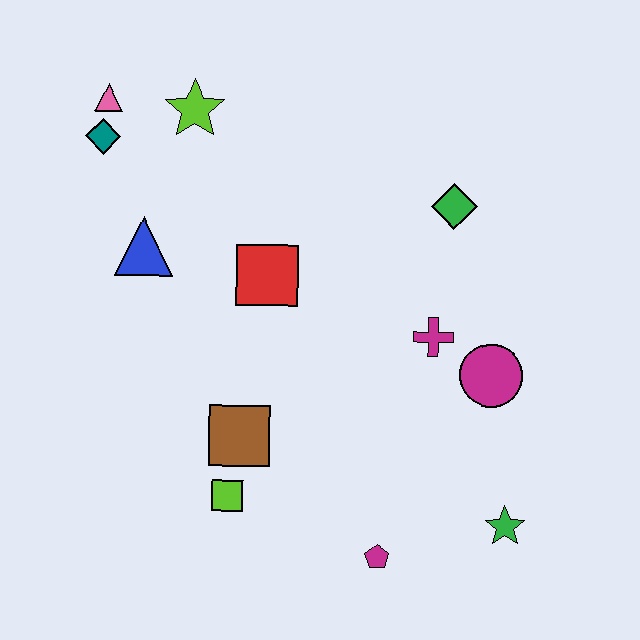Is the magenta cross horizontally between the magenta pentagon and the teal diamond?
No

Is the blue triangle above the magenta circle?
Yes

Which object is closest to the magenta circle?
The magenta cross is closest to the magenta circle.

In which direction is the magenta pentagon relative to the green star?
The magenta pentagon is to the left of the green star.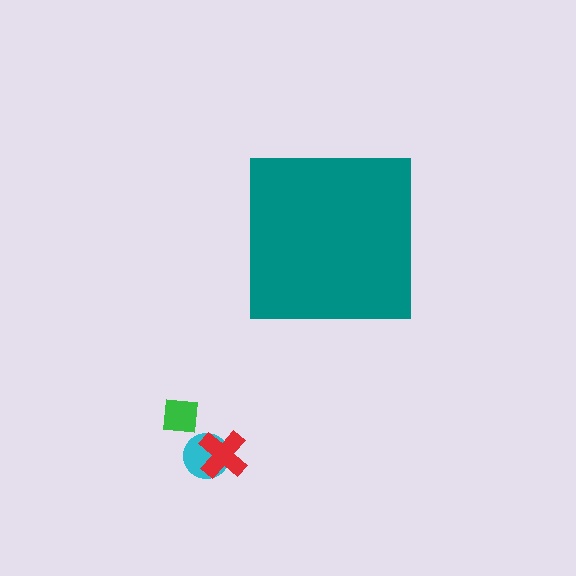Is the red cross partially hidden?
No, the red cross is fully visible.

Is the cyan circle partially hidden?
No, the cyan circle is fully visible.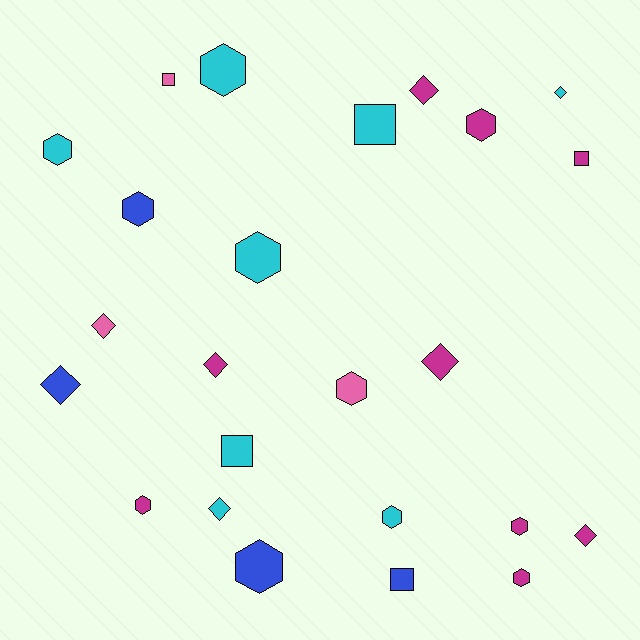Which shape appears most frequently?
Hexagon, with 11 objects.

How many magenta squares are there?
There is 1 magenta square.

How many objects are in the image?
There are 24 objects.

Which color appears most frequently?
Magenta, with 9 objects.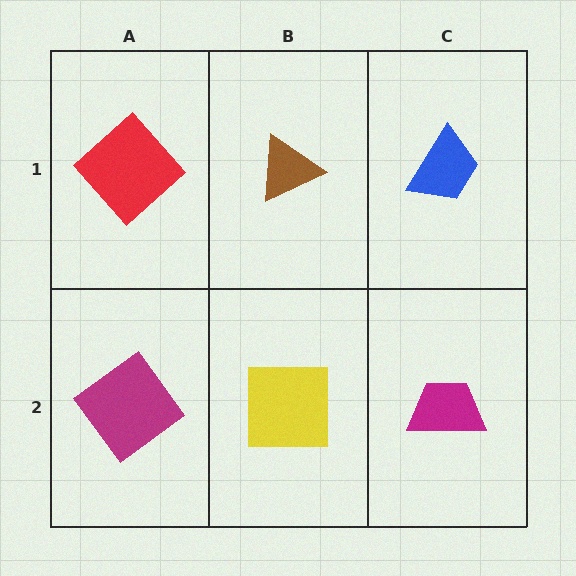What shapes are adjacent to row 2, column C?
A blue trapezoid (row 1, column C), a yellow square (row 2, column B).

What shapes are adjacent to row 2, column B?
A brown triangle (row 1, column B), a magenta diamond (row 2, column A), a magenta trapezoid (row 2, column C).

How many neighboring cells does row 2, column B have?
3.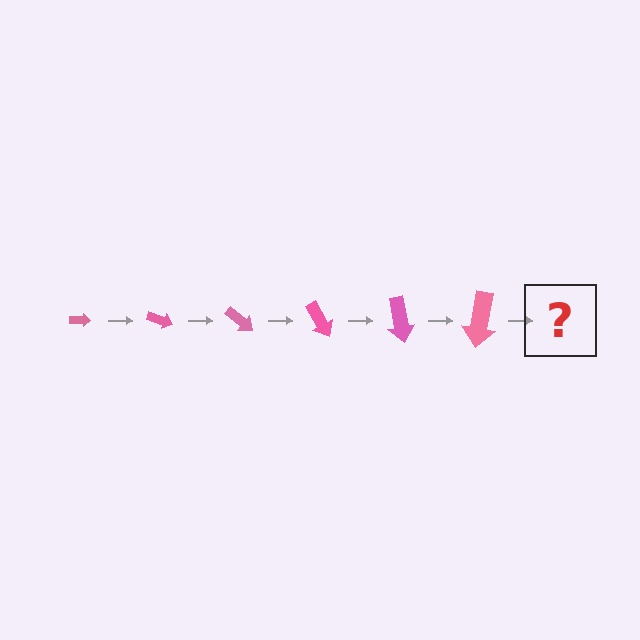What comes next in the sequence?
The next element should be an arrow, larger than the previous one and rotated 120 degrees from the start.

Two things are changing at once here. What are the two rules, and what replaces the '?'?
The two rules are that the arrow grows larger each step and it rotates 20 degrees each step. The '?' should be an arrow, larger than the previous one and rotated 120 degrees from the start.